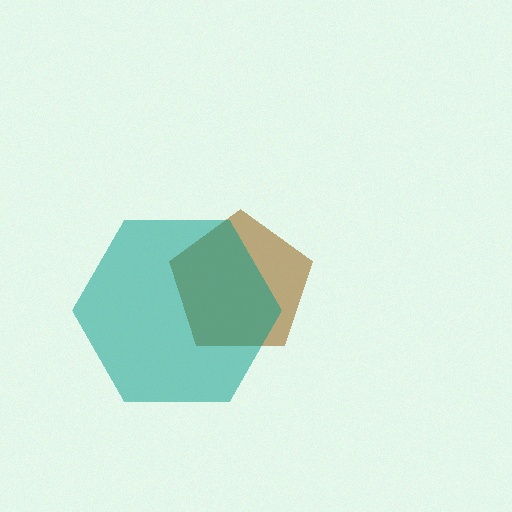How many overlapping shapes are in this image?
There are 2 overlapping shapes in the image.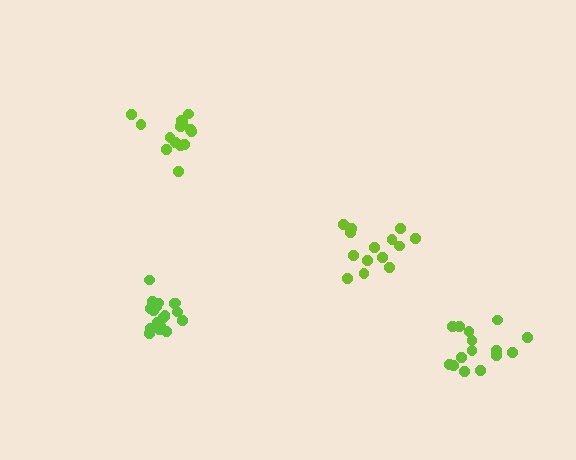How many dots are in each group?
Group 1: 20 dots, Group 2: 14 dots, Group 3: 16 dots, Group 4: 15 dots (65 total).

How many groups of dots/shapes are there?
There are 4 groups.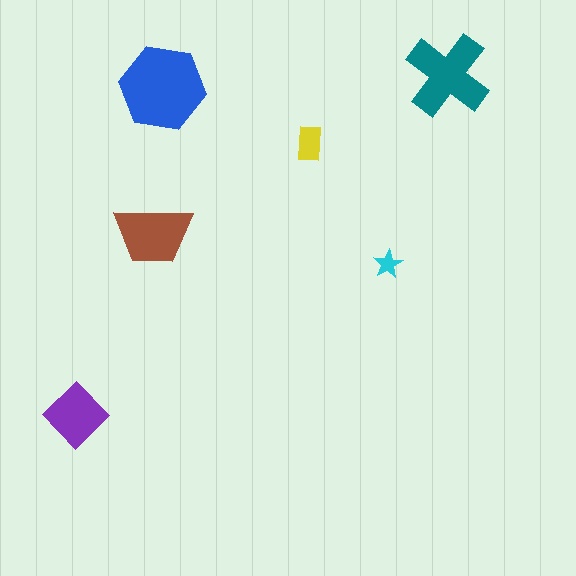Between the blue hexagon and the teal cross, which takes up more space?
The blue hexagon.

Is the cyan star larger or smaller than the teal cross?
Smaller.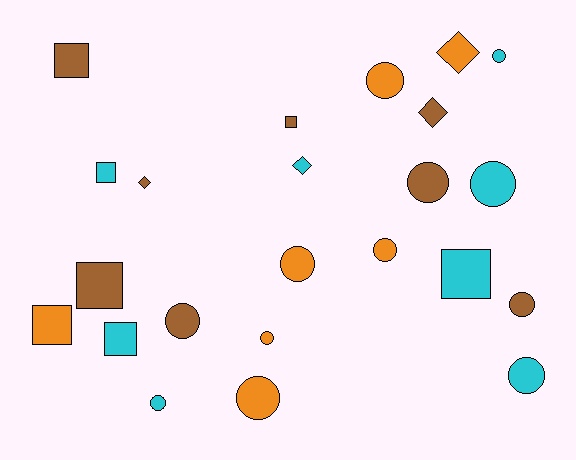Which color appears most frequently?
Cyan, with 8 objects.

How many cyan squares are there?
There are 3 cyan squares.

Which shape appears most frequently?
Circle, with 12 objects.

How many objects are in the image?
There are 23 objects.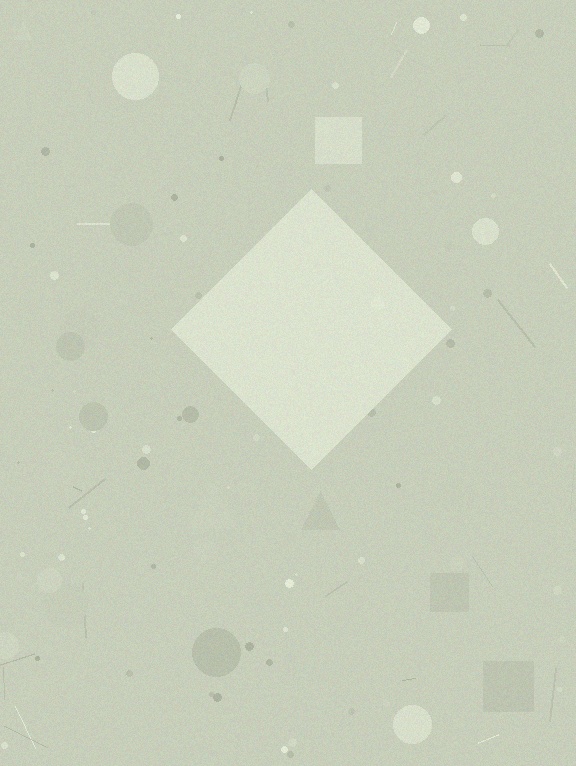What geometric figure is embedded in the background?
A diamond is embedded in the background.